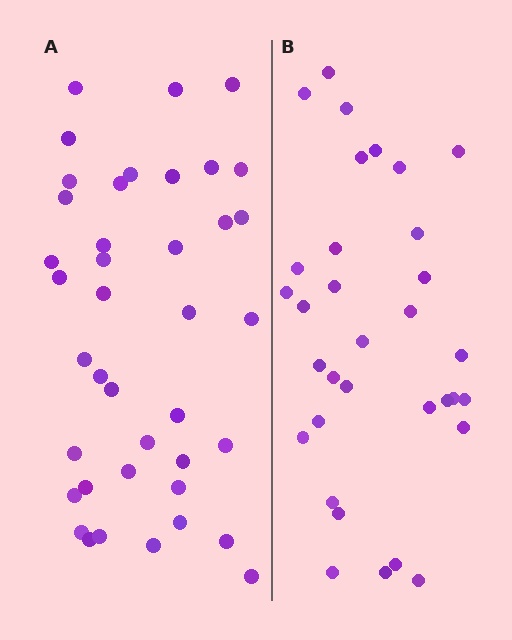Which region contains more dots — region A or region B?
Region A (the left region) has more dots.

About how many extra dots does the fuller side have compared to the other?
Region A has roughly 8 or so more dots than region B.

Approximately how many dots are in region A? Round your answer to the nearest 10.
About 40 dots.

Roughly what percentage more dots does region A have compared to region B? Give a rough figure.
About 20% more.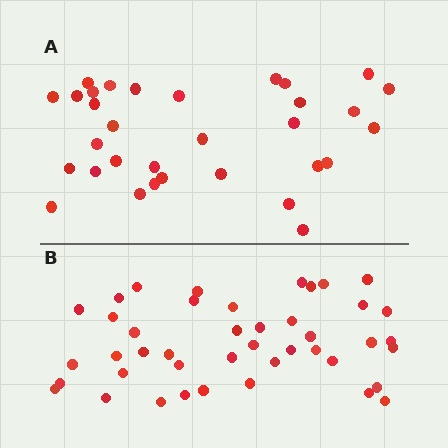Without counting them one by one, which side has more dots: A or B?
Region B (the bottom region) has more dots.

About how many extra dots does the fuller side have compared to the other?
Region B has roughly 12 or so more dots than region A.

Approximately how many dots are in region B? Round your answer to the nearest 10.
About 40 dots. (The exact count is 43, which rounds to 40.)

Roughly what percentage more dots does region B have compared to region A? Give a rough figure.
About 35% more.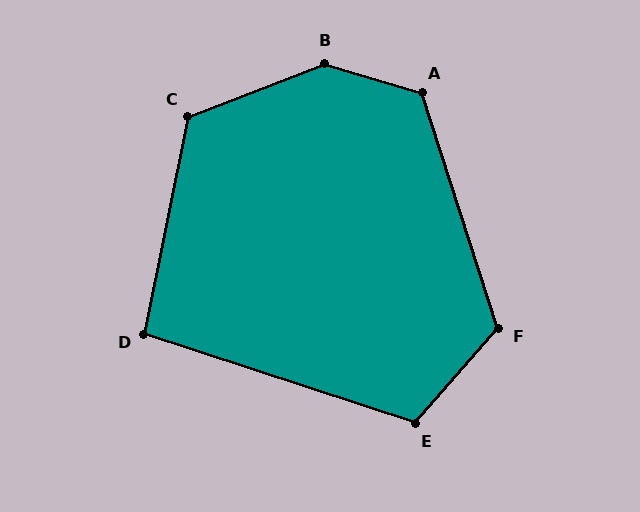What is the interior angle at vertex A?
Approximately 125 degrees (obtuse).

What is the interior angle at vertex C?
Approximately 122 degrees (obtuse).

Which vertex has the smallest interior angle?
D, at approximately 97 degrees.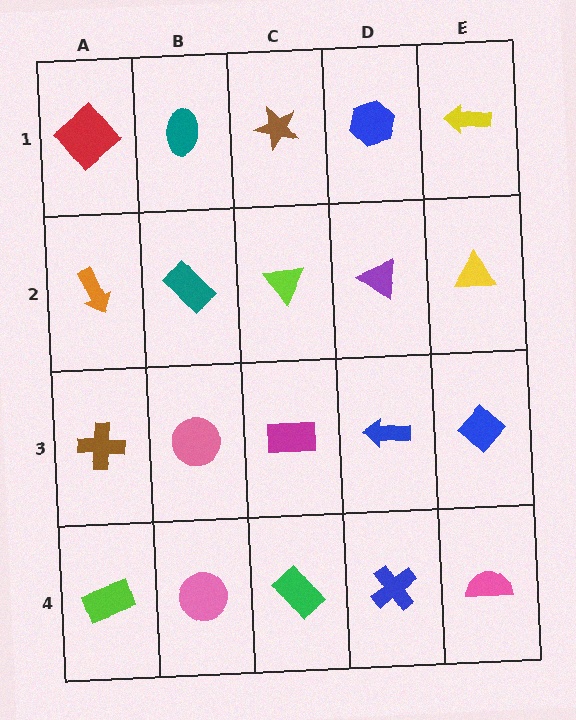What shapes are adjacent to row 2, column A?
A red diamond (row 1, column A), a brown cross (row 3, column A), a teal rectangle (row 2, column B).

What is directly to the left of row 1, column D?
A brown star.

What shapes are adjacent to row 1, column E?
A yellow triangle (row 2, column E), a blue hexagon (row 1, column D).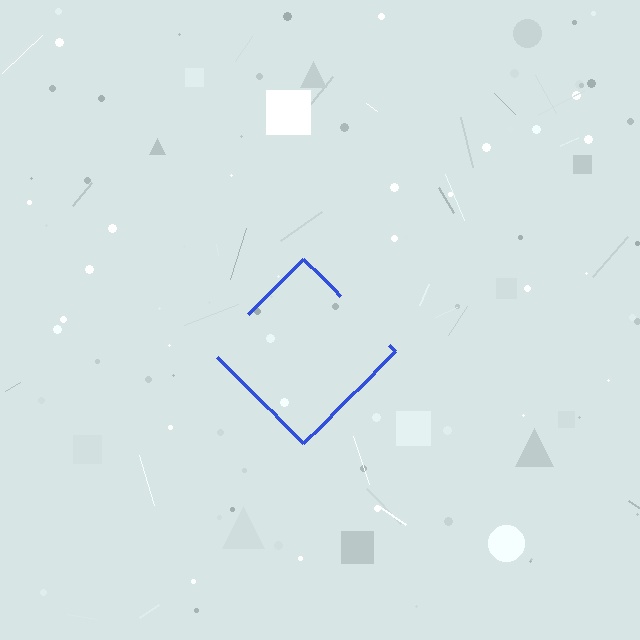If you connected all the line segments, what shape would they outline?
They would outline a diamond.